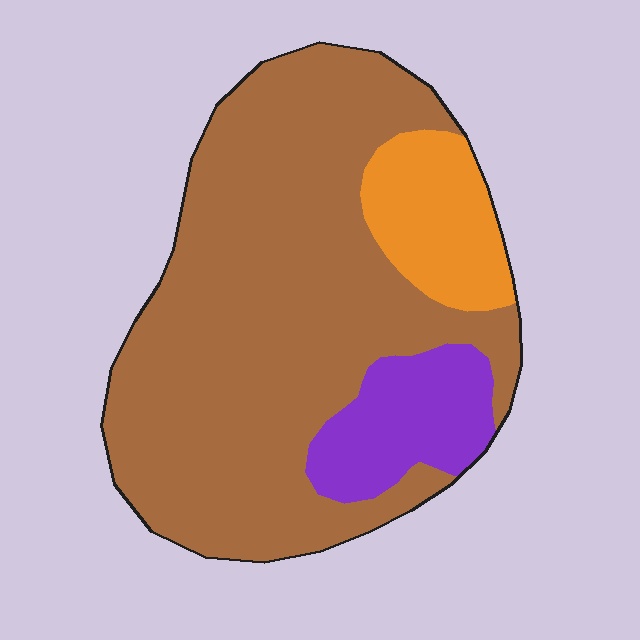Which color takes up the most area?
Brown, at roughly 75%.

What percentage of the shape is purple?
Purple takes up about one eighth (1/8) of the shape.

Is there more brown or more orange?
Brown.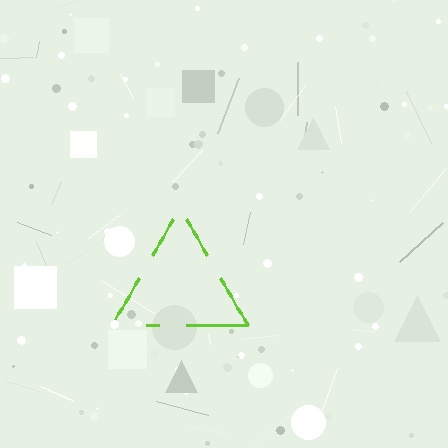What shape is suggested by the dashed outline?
The dashed outline suggests a triangle.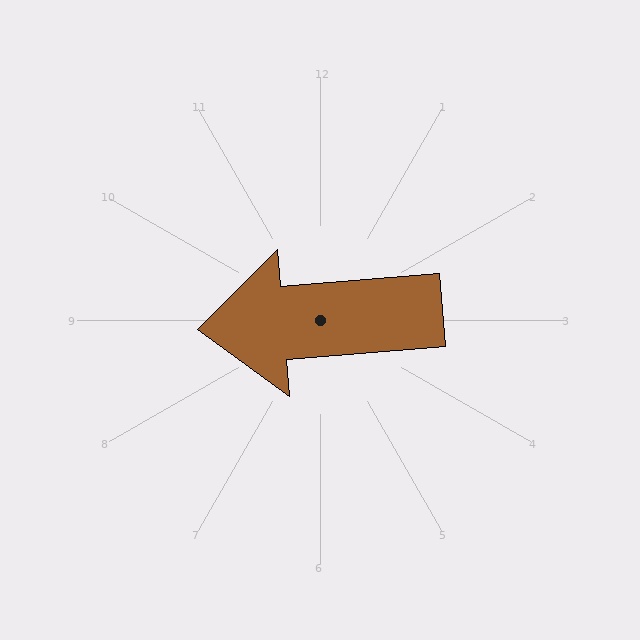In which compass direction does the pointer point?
West.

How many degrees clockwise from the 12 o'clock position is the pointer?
Approximately 265 degrees.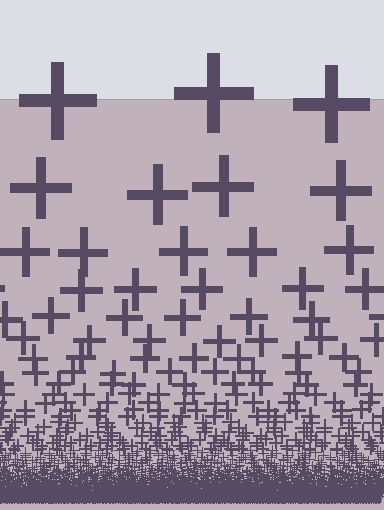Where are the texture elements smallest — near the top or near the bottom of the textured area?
Near the bottom.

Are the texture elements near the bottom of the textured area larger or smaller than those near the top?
Smaller. The gradient is inverted — elements near the bottom are smaller and denser.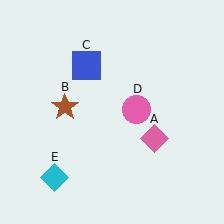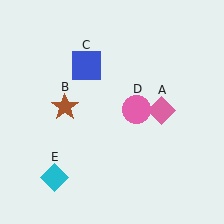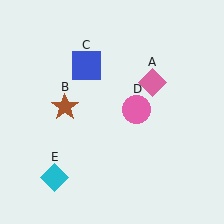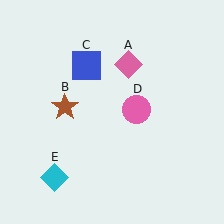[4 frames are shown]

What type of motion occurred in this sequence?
The pink diamond (object A) rotated counterclockwise around the center of the scene.